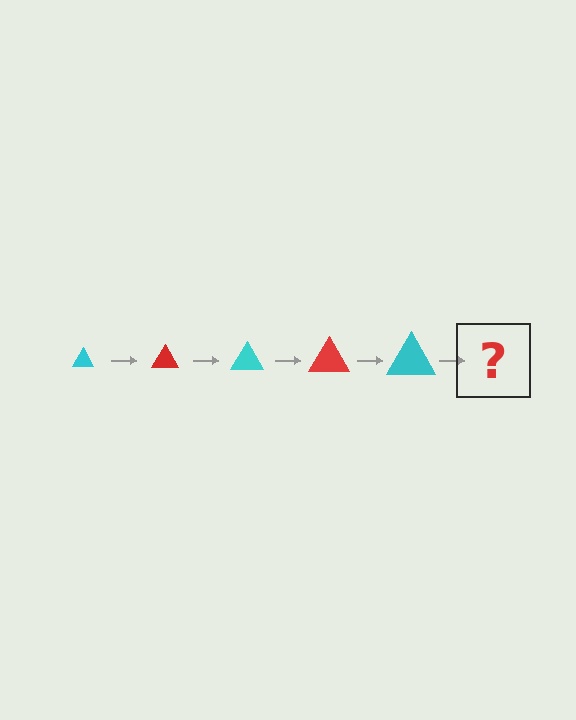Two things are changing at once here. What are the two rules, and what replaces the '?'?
The two rules are that the triangle grows larger each step and the color cycles through cyan and red. The '?' should be a red triangle, larger than the previous one.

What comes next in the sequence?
The next element should be a red triangle, larger than the previous one.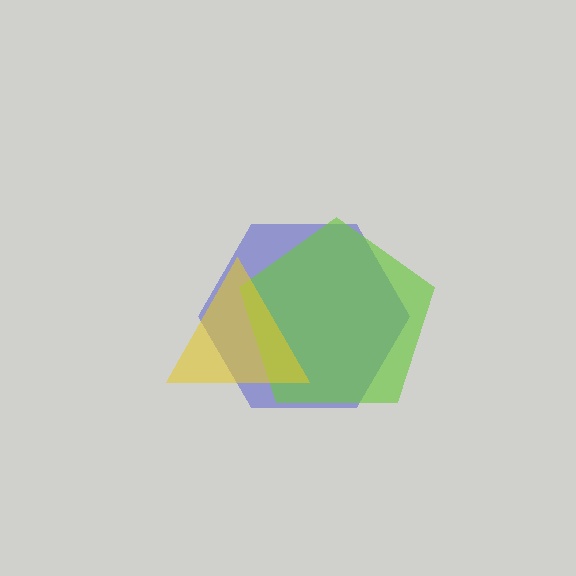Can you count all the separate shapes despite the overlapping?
Yes, there are 3 separate shapes.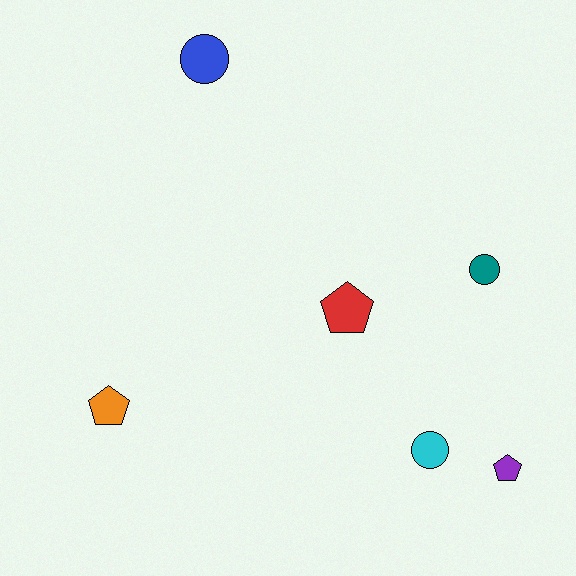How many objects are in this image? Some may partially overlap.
There are 6 objects.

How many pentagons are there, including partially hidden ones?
There are 3 pentagons.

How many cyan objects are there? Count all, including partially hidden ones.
There is 1 cyan object.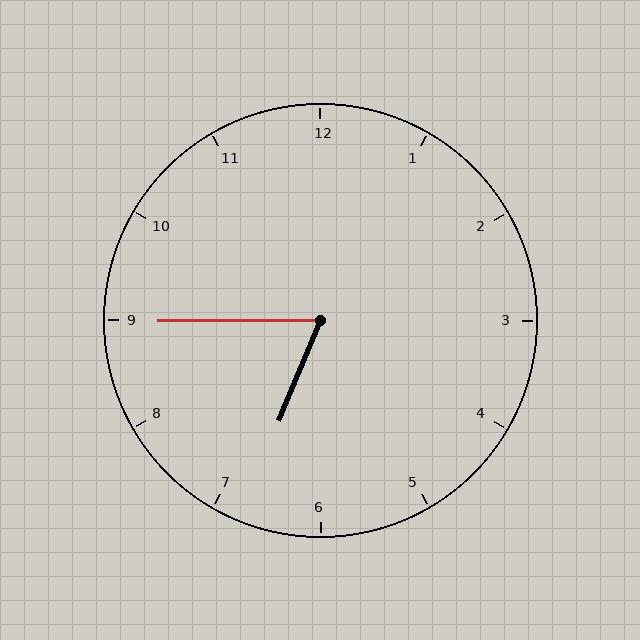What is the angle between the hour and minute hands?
Approximately 68 degrees.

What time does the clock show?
6:45.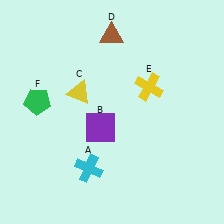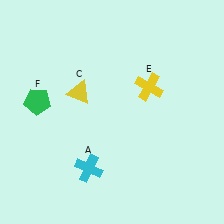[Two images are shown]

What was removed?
The brown triangle (D), the purple square (B) were removed in Image 2.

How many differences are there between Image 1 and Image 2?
There are 2 differences between the two images.